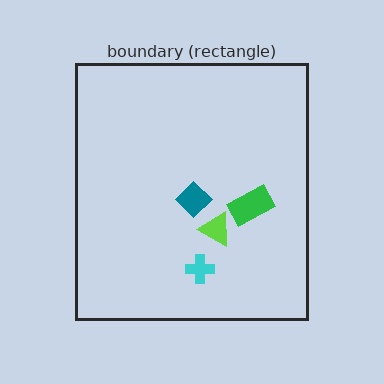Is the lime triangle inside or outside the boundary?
Inside.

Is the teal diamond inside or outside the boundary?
Inside.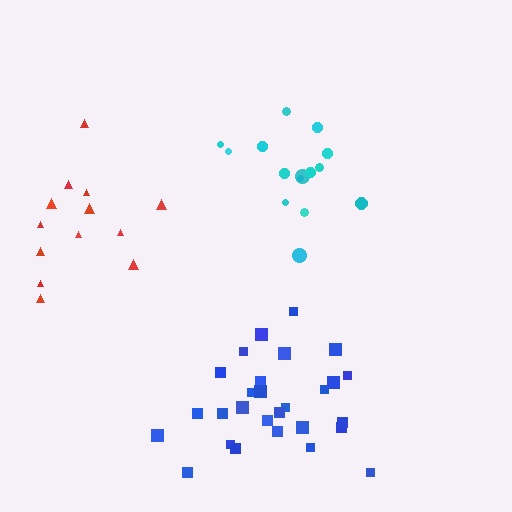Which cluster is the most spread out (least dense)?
Red.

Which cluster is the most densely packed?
Blue.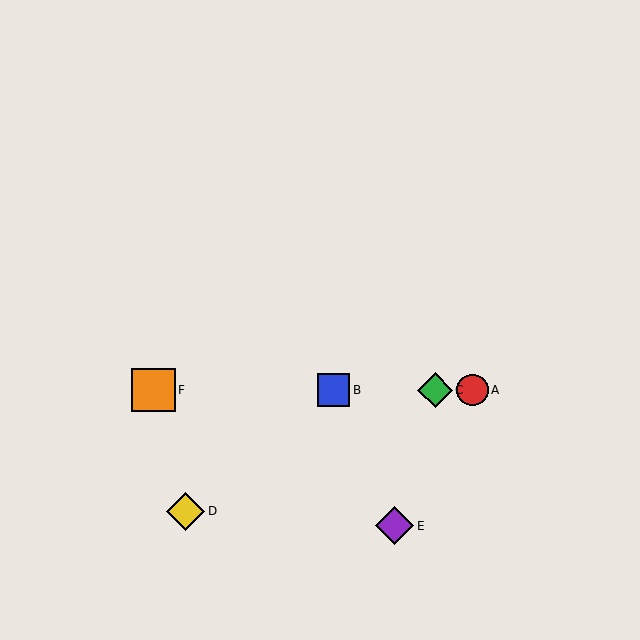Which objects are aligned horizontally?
Objects A, B, C, F are aligned horizontally.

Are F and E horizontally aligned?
No, F is at y≈390 and E is at y≈526.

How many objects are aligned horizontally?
4 objects (A, B, C, F) are aligned horizontally.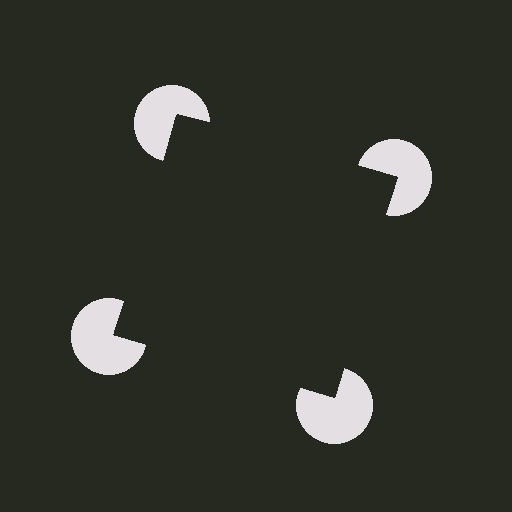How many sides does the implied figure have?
4 sides.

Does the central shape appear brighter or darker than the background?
It typically appears slightly darker than the background, even though no actual brightness change is drawn.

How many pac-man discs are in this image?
There are 4 — one at each vertex of the illusory square.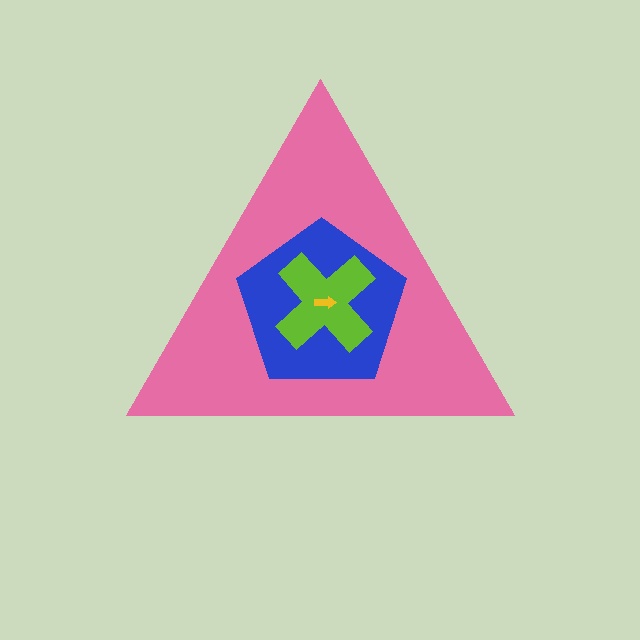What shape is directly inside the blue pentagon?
The lime cross.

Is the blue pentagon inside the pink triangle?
Yes.